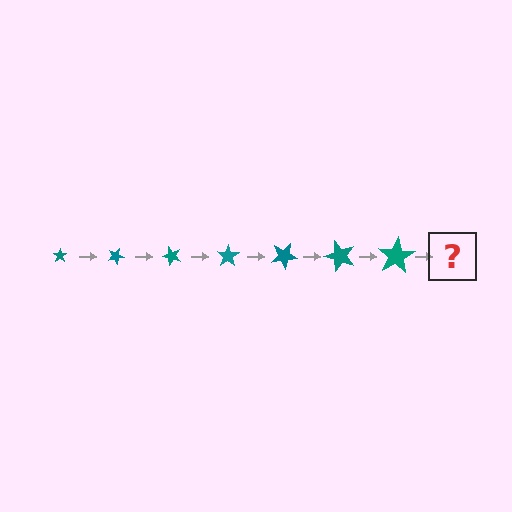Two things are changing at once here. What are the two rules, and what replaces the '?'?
The two rules are that the star grows larger each step and it rotates 25 degrees each step. The '?' should be a star, larger than the previous one and rotated 175 degrees from the start.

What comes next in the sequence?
The next element should be a star, larger than the previous one and rotated 175 degrees from the start.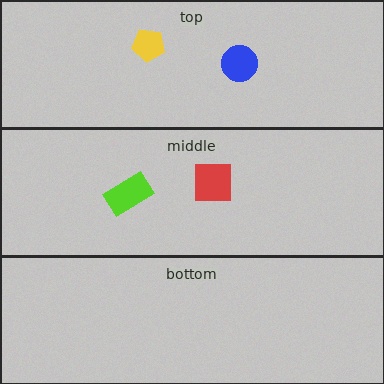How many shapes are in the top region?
2.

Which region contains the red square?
The middle region.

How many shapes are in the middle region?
2.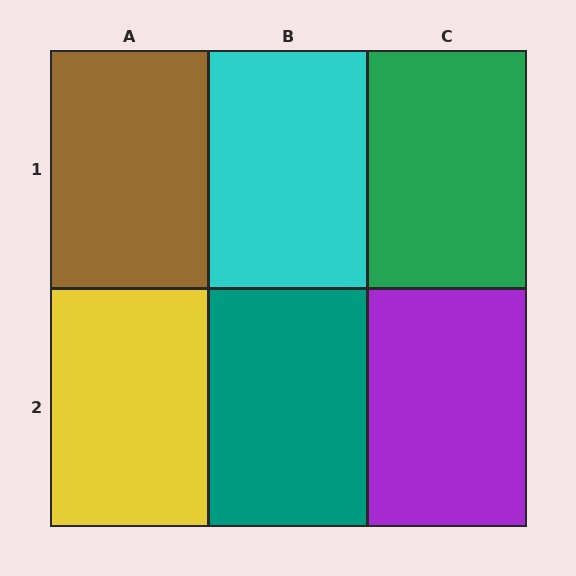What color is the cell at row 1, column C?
Green.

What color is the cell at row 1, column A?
Brown.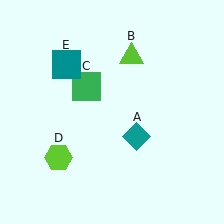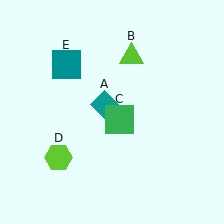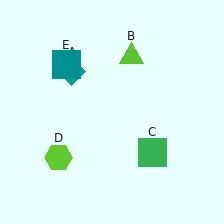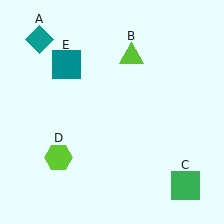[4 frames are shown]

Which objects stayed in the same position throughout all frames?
Lime triangle (object B) and lime hexagon (object D) and teal square (object E) remained stationary.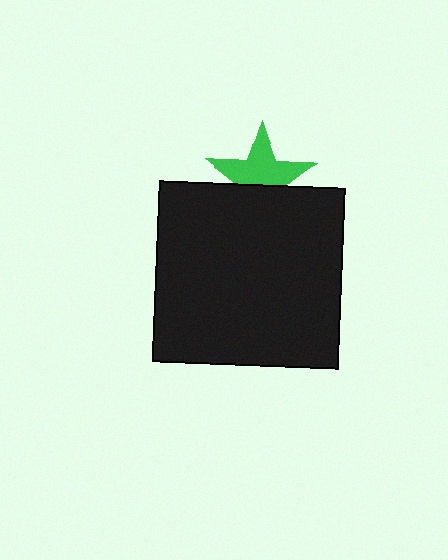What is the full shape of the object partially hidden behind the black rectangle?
The partially hidden object is a green star.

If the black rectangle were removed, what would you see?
You would see the complete green star.